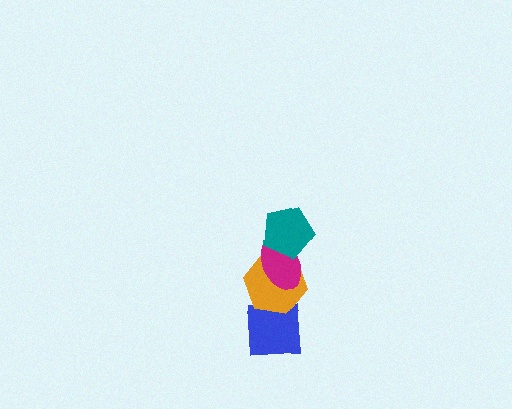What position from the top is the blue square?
The blue square is 4th from the top.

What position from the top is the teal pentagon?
The teal pentagon is 1st from the top.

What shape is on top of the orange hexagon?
The magenta ellipse is on top of the orange hexagon.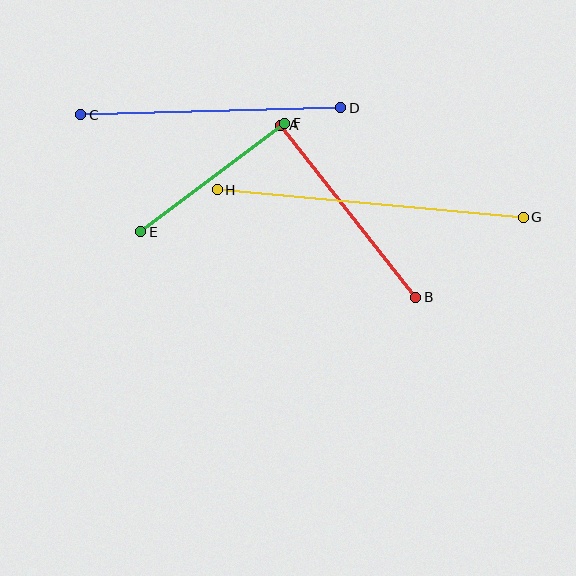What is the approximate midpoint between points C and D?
The midpoint is at approximately (211, 111) pixels.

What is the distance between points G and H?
The distance is approximately 307 pixels.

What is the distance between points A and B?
The distance is approximately 219 pixels.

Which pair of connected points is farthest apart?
Points G and H are farthest apart.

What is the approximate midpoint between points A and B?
The midpoint is at approximately (348, 211) pixels.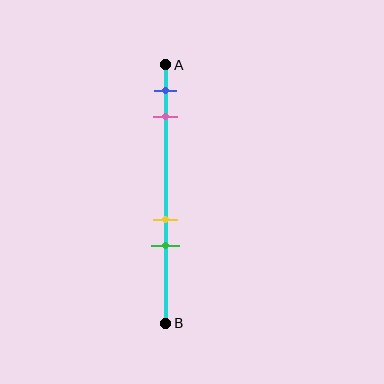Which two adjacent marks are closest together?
The yellow and green marks are the closest adjacent pair.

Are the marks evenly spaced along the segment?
No, the marks are not evenly spaced.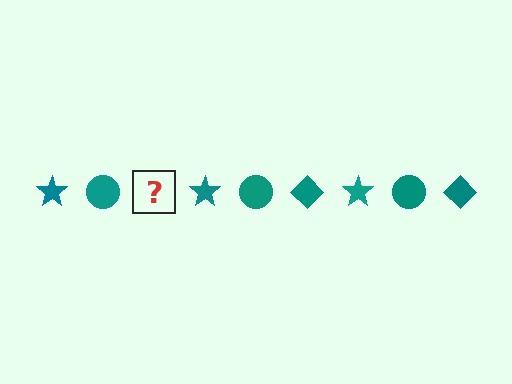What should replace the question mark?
The question mark should be replaced with a teal diamond.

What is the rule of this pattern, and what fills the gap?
The rule is that the pattern cycles through star, circle, diamond shapes in teal. The gap should be filled with a teal diamond.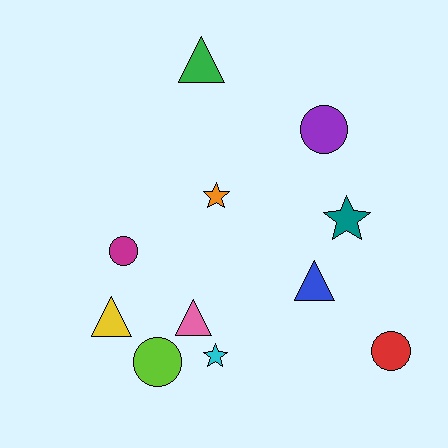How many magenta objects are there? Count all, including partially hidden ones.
There is 1 magenta object.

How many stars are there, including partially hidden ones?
There are 3 stars.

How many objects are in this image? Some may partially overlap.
There are 11 objects.